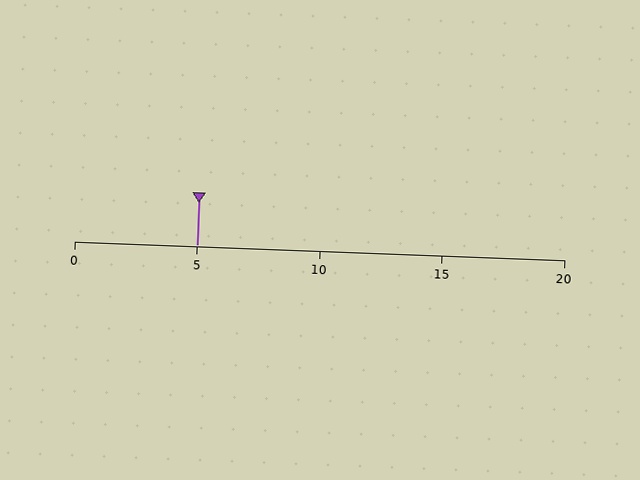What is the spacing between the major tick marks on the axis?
The major ticks are spaced 5 apart.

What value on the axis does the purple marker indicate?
The marker indicates approximately 5.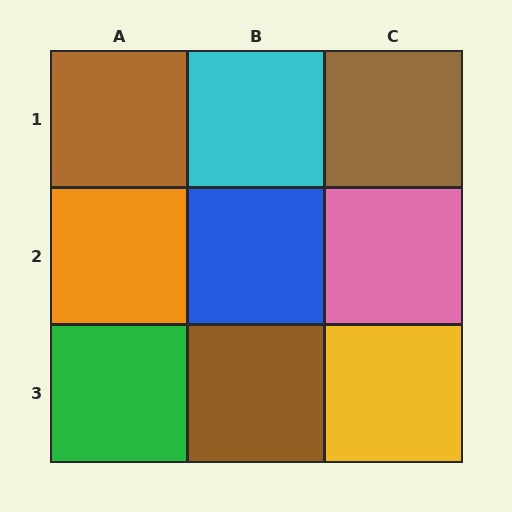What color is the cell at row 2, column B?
Blue.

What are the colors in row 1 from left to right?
Brown, cyan, brown.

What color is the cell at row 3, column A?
Green.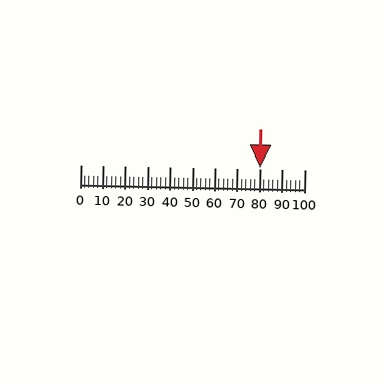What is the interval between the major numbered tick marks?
The major tick marks are spaced 10 units apart.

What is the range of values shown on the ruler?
The ruler shows values from 0 to 100.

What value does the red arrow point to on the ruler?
The red arrow points to approximately 80.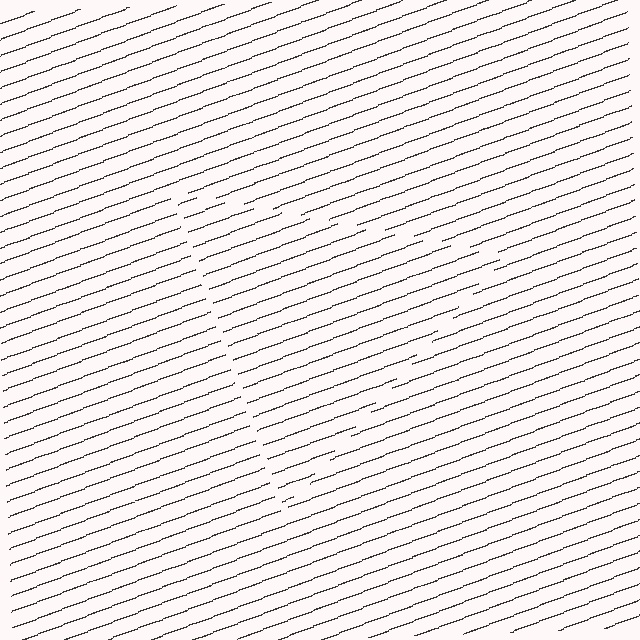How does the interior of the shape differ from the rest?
The interior of the shape contains the same grating, shifted by half a period — the contour is defined by the phase discontinuity where line-ends from the inner and outer gratings abut.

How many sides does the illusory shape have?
3 sides — the line-ends trace a triangle.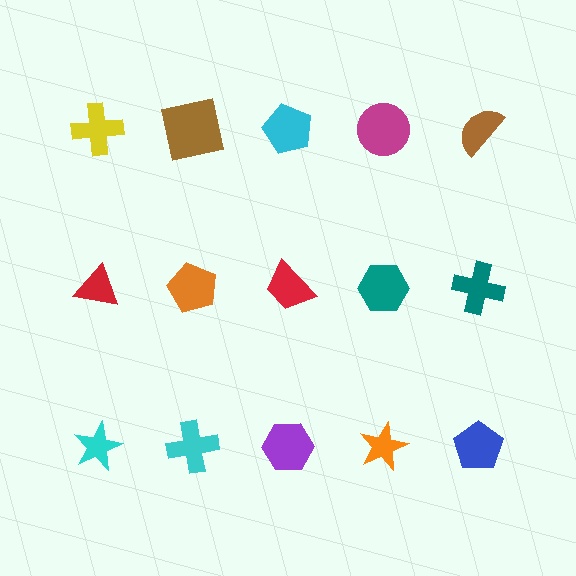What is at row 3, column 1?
A cyan star.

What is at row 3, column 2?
A cyan cross.